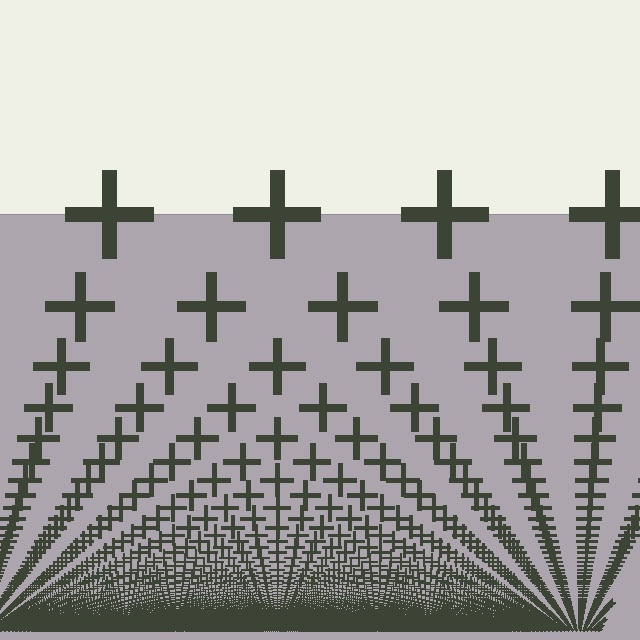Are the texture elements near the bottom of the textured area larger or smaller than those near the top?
Smaller. The gradient is inverted — elements near the bottom are smaller and denser.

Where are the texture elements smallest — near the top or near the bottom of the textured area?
Near the bottom.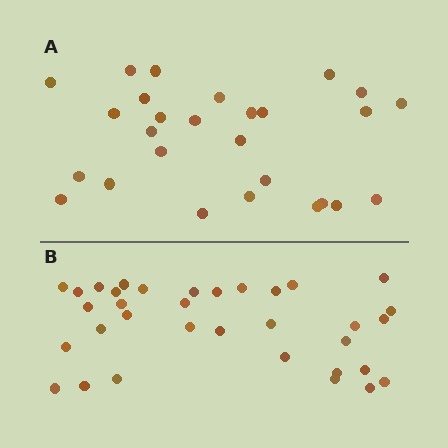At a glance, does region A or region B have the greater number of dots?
Region B (the bottom region) has more dots.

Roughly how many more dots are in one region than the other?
Region B has roughly 8 or so more dots than region A.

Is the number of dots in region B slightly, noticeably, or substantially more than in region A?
Region B has noticeably more, but not dramatically so. The ratio is roughly 1.3 to 1.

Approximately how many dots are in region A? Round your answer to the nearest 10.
About 30 dots. (The exact count is 27, which rounds to 30.)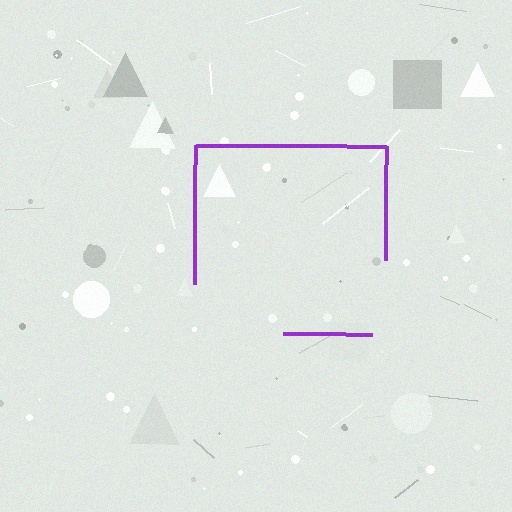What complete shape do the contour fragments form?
The contour fragments form a square.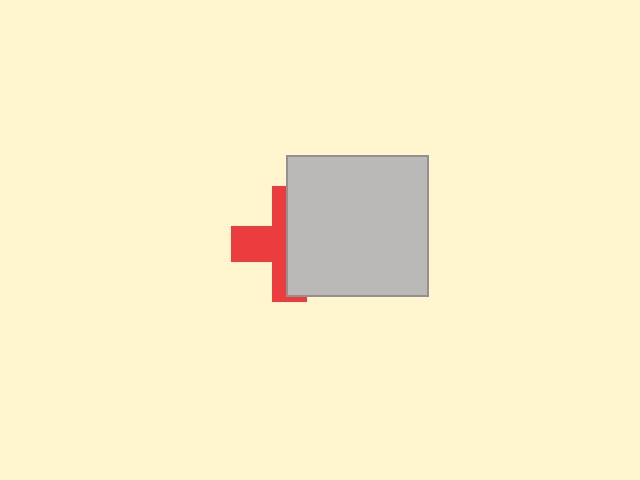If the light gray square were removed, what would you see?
You would see the complete red cross.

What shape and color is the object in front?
The object in front is a light gray square.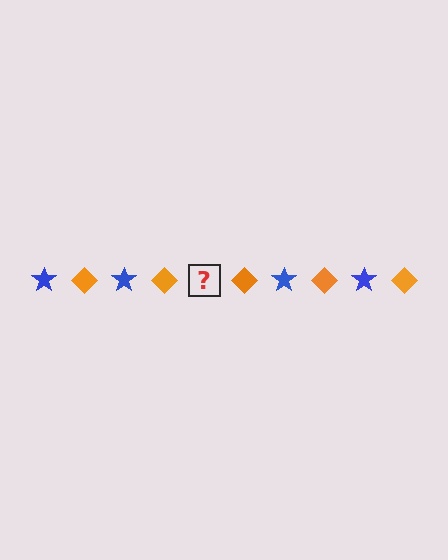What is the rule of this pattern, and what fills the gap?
The rule is that the pattern alternates between blue star and orange diamond. The gap should be filled with a blue star.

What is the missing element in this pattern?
The missing element is a blue star.